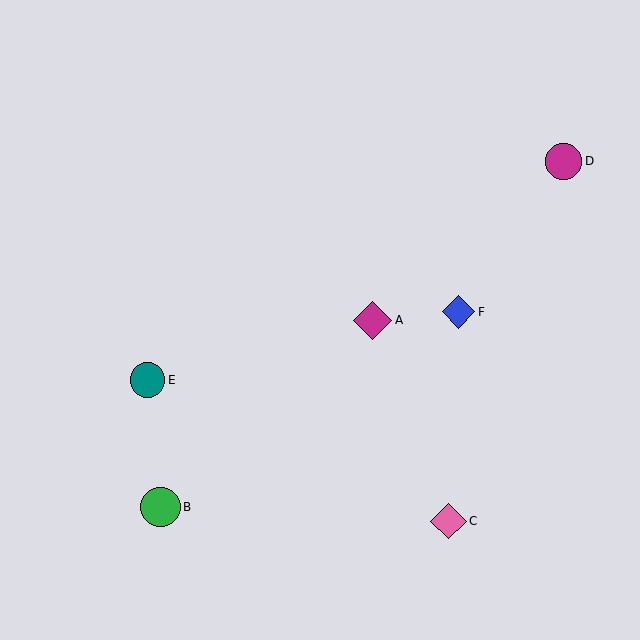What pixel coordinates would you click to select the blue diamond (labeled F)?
Click at (459, 312) to select the blue diamond F.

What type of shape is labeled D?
Shape D is a magenta circle.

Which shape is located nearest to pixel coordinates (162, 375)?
The teal circle (labeled E) at (148, 380) is nearest to that location.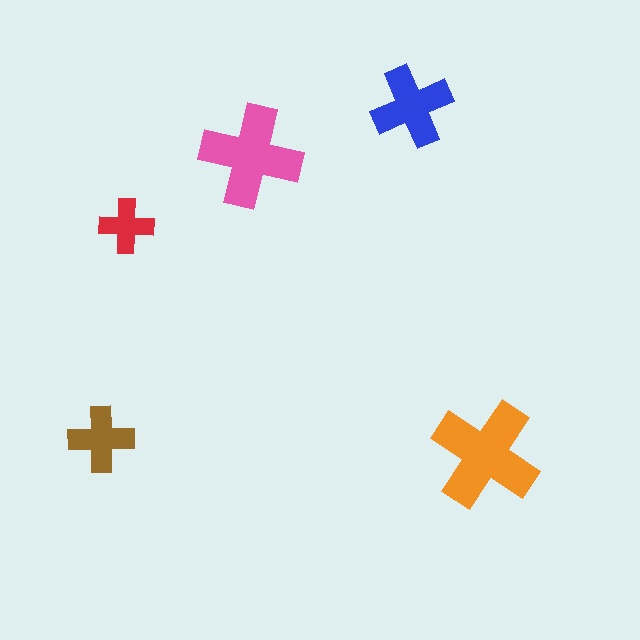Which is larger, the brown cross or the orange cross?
The orange one.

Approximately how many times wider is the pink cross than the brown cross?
About 1.5 times wider.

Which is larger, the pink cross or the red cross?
The pink one.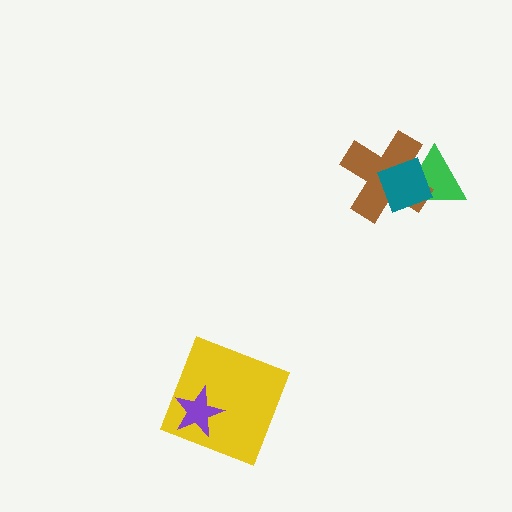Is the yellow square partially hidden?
Yes, it is partially covered by another shape.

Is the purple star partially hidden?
No, no other shape covers it.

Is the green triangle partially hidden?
Yes, it is partially covered by another shape.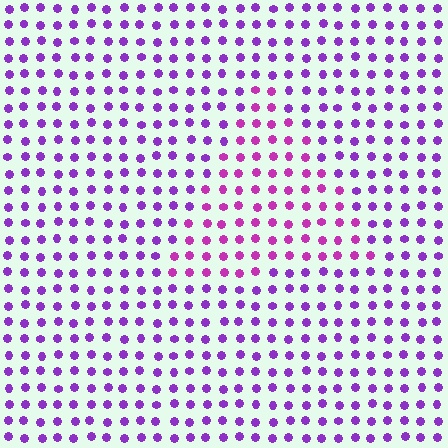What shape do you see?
I see a triangle.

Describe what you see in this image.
The image is filled with small purple elements in a uniform arrangement. A triangle-shaped region is visible where the elements are tinted to a slightly different hue, forming a subtle color boundary.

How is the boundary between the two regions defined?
The boundary is defined purely by a slight shift in hue (about 30 degrees). Spacing, size, and orientation are identical on both sides.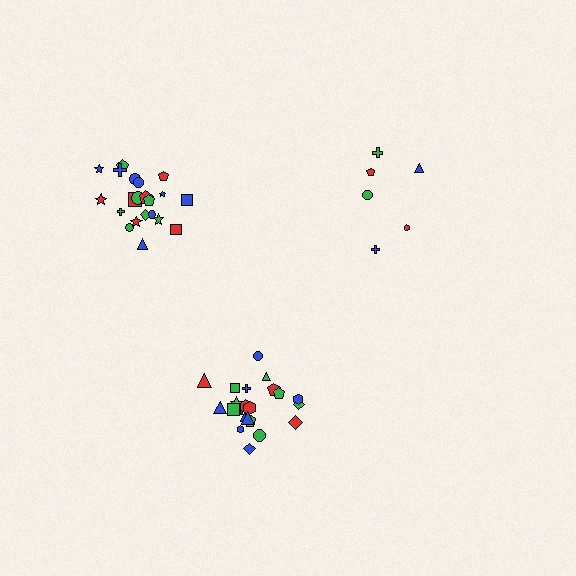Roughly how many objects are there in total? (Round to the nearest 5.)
Roughly 50 objects in total.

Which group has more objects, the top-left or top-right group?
The top-left group.